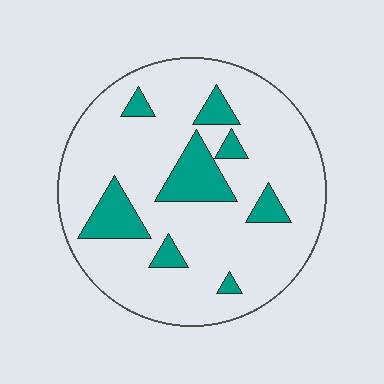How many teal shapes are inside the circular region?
8.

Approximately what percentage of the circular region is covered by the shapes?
Approximately 15%.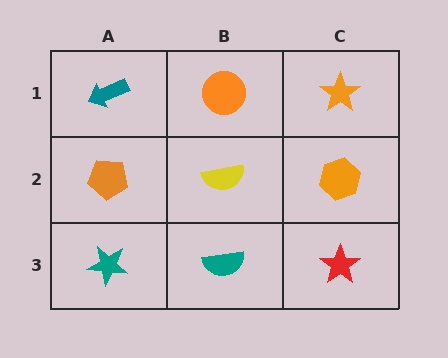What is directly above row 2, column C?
An orange star.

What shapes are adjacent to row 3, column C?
An orange hexagon (row 2, column C), a teal semicircle (row 3, column B).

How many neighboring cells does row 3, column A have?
2.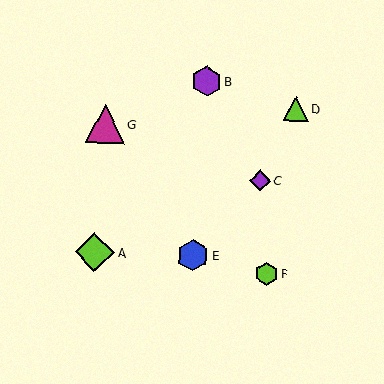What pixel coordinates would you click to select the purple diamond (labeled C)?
Click at (260, 181) to select the purple diamond C.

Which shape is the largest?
The lime diamond (labeled A) is the largest.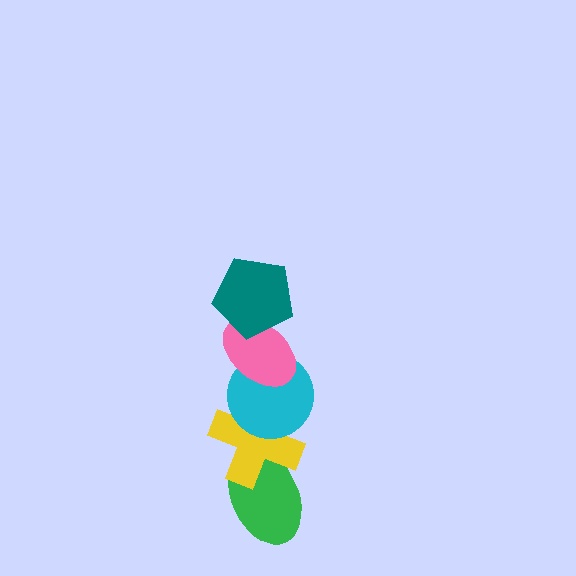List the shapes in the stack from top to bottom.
From top to bottom: the teal pentagon, the pink ellipse, the cyan circle, the yellow cross, the green ellipse.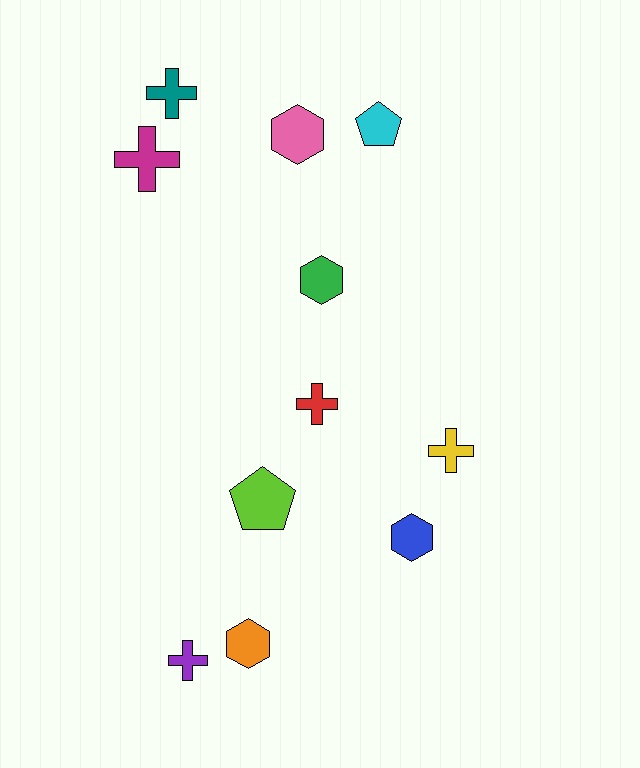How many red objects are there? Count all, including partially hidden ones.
There is 1 red object.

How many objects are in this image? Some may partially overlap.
There are 11 objects.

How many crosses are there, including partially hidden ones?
There are 5 crosses.